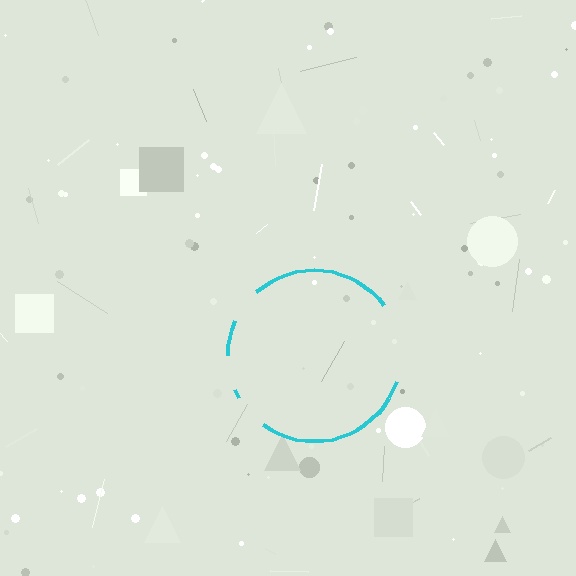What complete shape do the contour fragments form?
The contour fragments form a circle.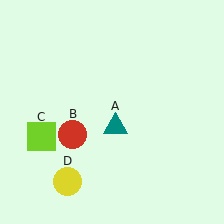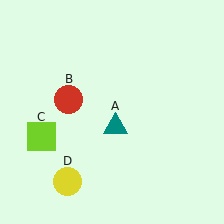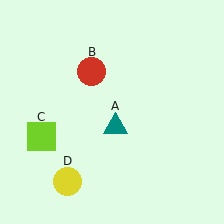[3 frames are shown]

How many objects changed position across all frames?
1 object changed position: red circle (object B).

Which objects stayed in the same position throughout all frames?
Teal triangle (object A) and lime square (object C) and yellow circle (object D) remained stationary.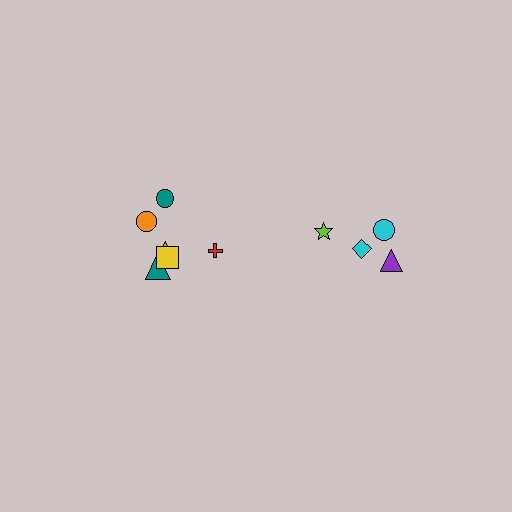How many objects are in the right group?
There are 4 objects.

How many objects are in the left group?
There are 6 objects.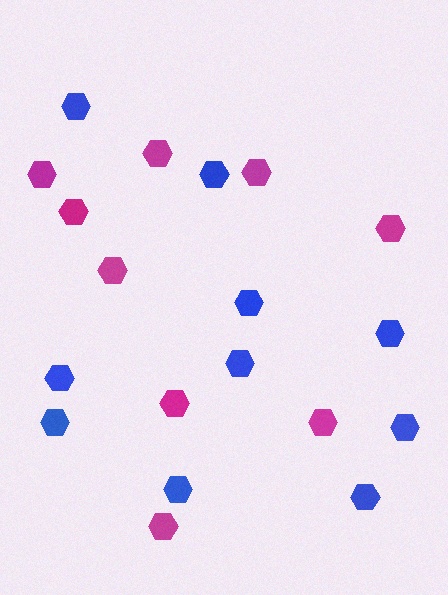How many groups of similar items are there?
There are 2 groups: one group of blue hexagons (10) and one group of magenta hexagons (9).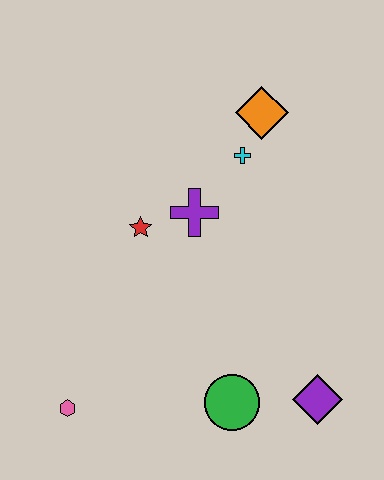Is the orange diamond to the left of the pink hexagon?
No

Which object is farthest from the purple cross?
The pink hexagon is farthest from the purple cross.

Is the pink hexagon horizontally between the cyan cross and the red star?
No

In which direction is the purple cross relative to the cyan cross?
The purple cross is below the cyan cross.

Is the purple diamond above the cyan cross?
No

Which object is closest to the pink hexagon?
The green circle is closest to the pink hexagon.